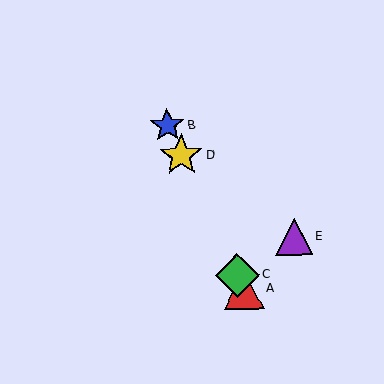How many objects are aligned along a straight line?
4 objects (A, B, C, D) are aligned along a straight line.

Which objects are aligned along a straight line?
Objects A, B, C, D are aligned along a straight line.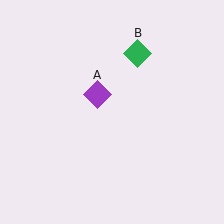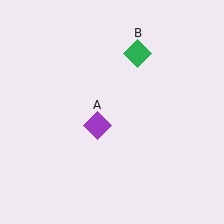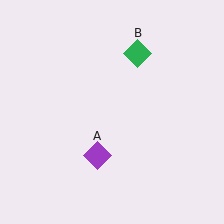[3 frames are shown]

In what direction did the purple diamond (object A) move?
The purple diamond (object A) moved down.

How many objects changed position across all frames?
1 object changed position: purple diamond (object A).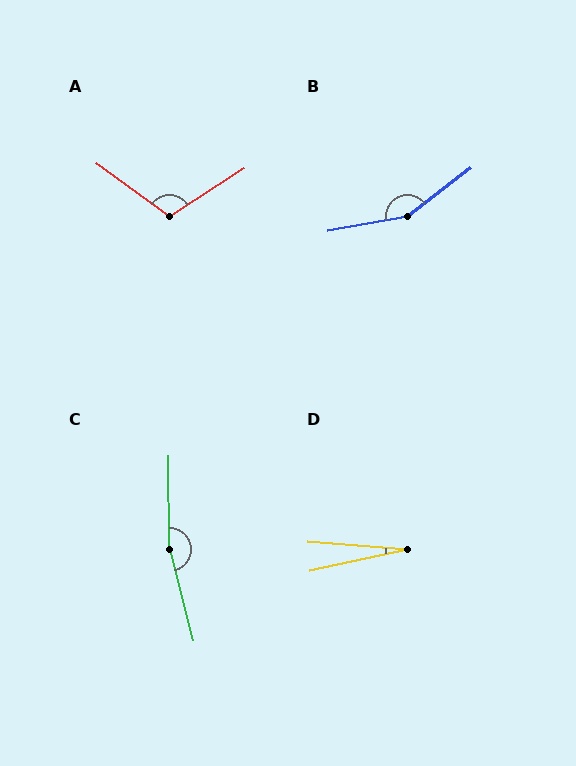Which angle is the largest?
C, at approximately 166 degrees.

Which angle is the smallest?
D, at approximately 17 degrees.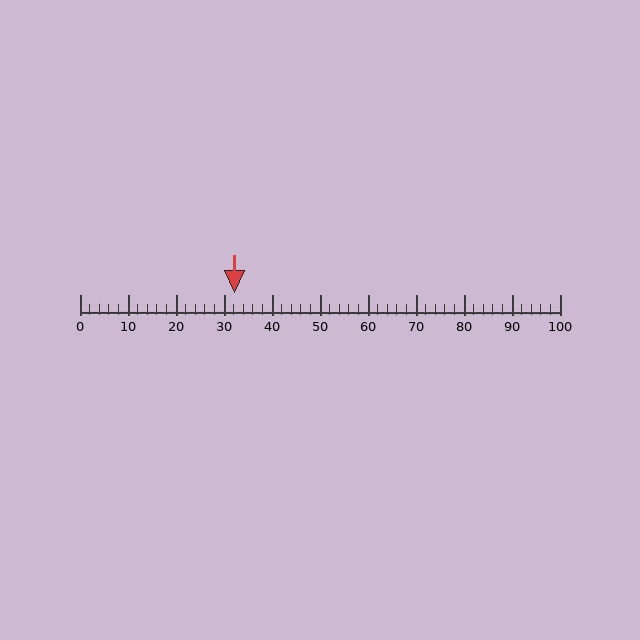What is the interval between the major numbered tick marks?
The major tick marks are spaced 10 units apart.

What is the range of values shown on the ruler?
The ruler shows values from 0 to 100.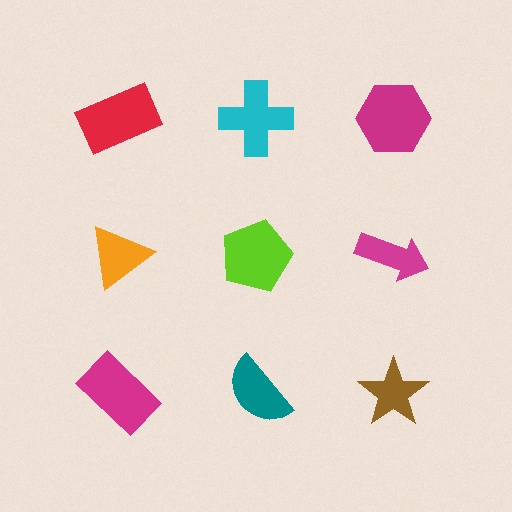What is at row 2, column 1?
An orange triangle.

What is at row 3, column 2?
A teal semicircle.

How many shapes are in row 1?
3 shapes.